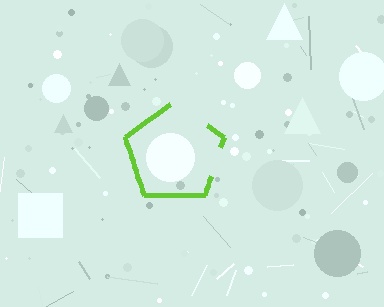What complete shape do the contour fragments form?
The contour fragments form a pentagon.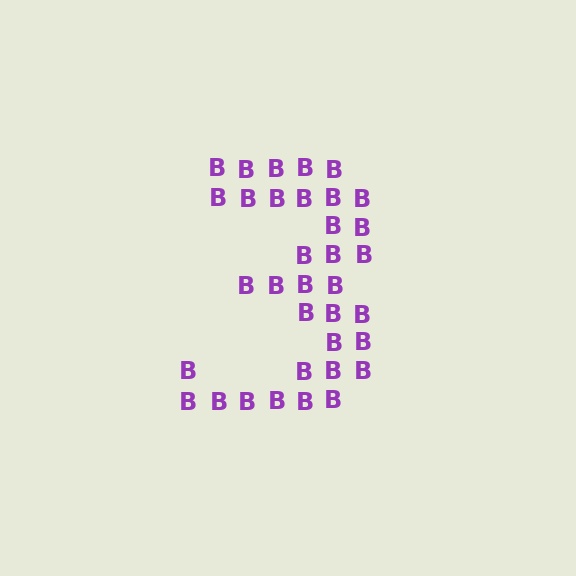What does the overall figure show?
The overall figure shows the digit 3.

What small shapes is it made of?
It is made of small letter B's.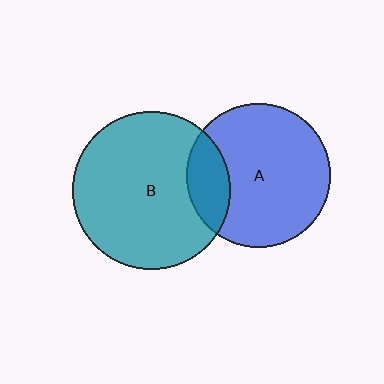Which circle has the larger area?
Circle B (teal).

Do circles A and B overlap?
Yes.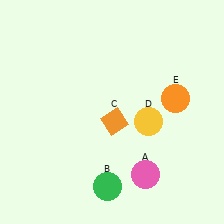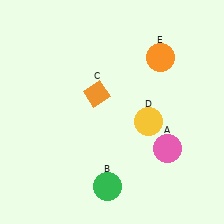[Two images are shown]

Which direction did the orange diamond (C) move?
The orange diamond (C) moved up.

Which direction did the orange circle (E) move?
The orange circle (E) moved up.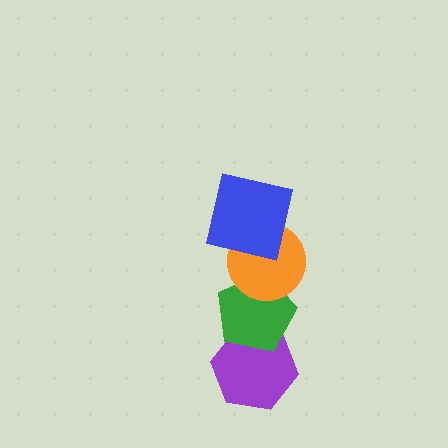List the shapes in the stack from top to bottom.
From top to bottom: the blue square, the orange circle, the green pentagon, the purple hexagon.